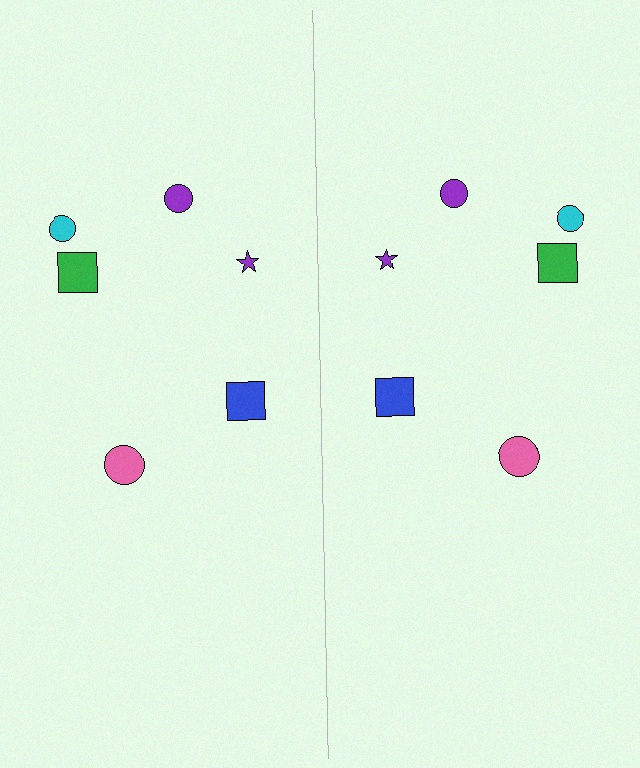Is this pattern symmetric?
Yes, this pattern has bilateral (reflection) symmetry.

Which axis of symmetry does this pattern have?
The pattern has a vertical axis of symmetry running through the center of the image.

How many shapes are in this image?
There are 12 shapes in this image.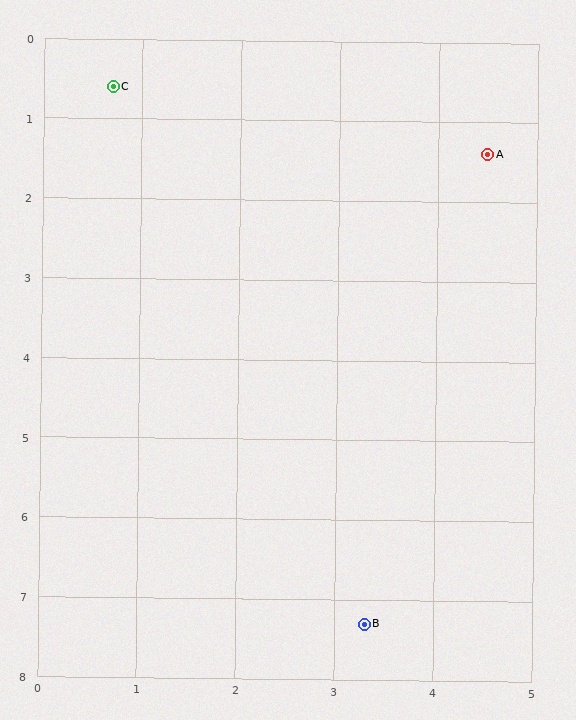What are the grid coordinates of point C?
Point C is at approximately (0.7, 0.6).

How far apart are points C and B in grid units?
Points C and B are about 7.2 grid units apart.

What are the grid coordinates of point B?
Point B is at approximately (3.3, 7.3).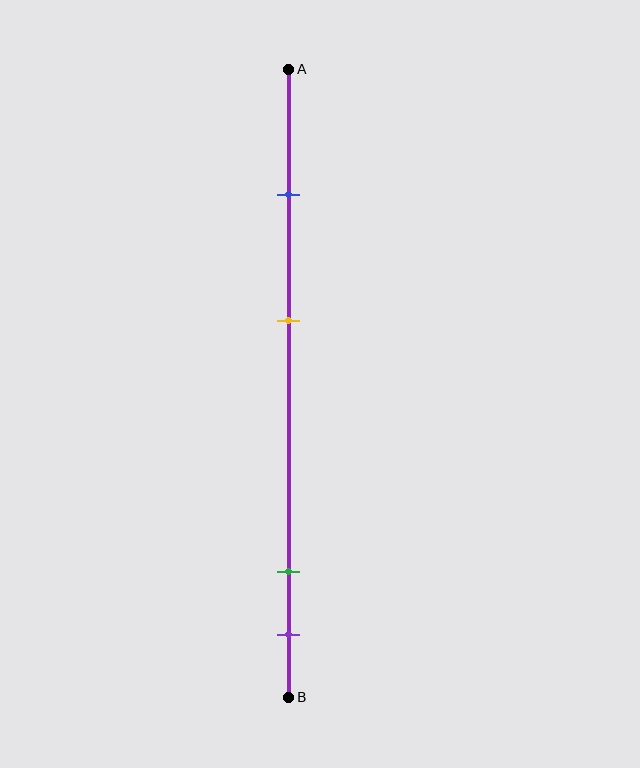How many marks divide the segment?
There are 4 marks dividing the segment.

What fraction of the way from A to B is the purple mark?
The purple mark is approximately 90% (0.9) of the way from A to B.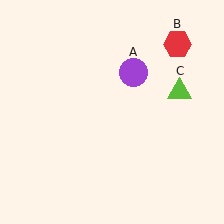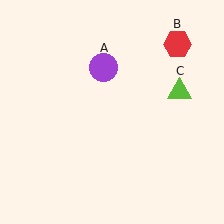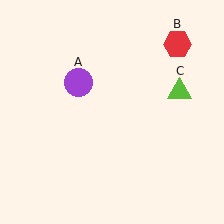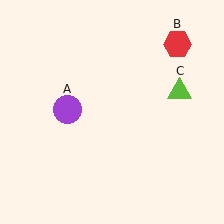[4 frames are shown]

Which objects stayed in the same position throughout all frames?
Red hexagon (object B) and lime triangle (object C) remained stationary.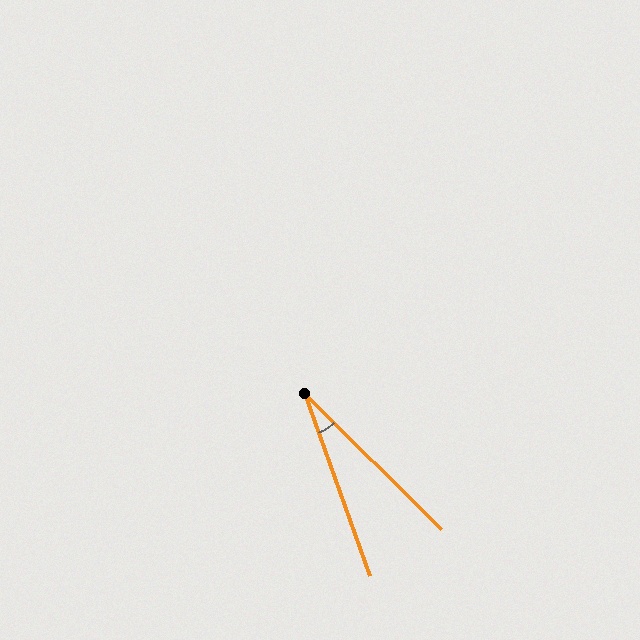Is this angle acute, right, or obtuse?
It is acute.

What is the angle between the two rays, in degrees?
Approximately 26 degrees.